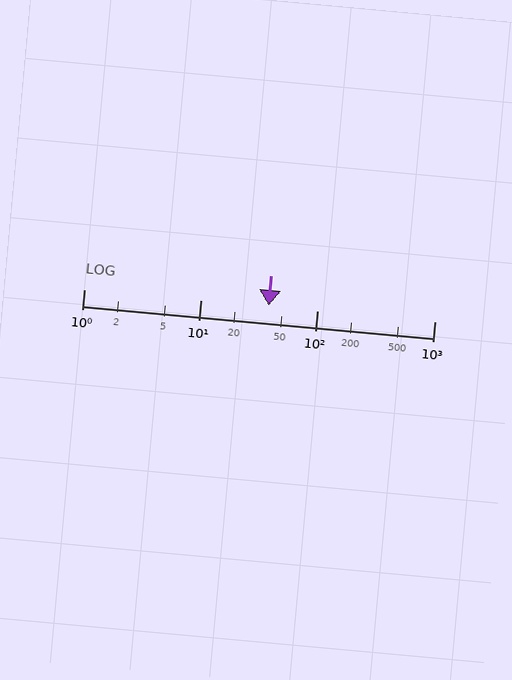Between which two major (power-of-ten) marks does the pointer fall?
The pointer is between 10 and 100.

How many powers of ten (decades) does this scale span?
The scale spans 3 decades, from 1 to 1000.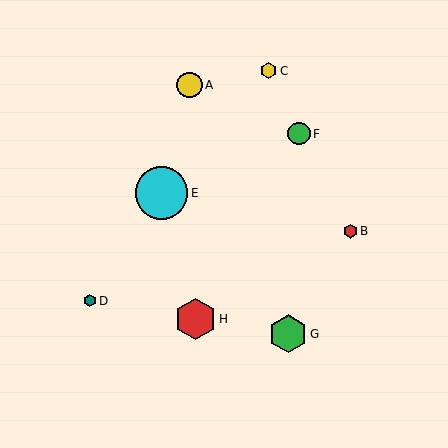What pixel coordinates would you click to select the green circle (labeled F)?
Click at (299, 134) to select the green circle F.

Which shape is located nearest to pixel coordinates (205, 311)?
The red hexagon (labeled H) at (195, 319) is nearest to that location.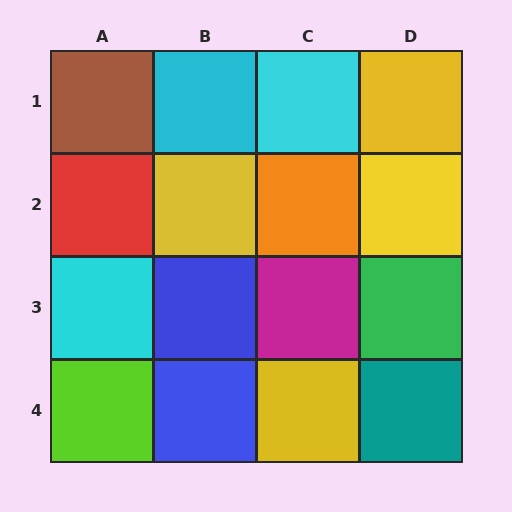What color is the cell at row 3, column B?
Blue.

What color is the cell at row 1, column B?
Cyan.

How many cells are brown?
1 cell is brown.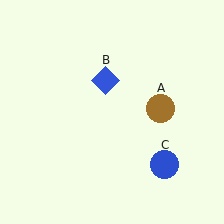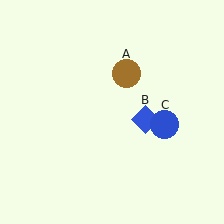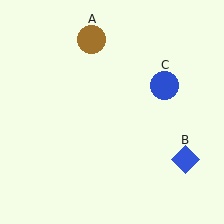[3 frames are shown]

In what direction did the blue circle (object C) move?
The blue circle (object C) moved up.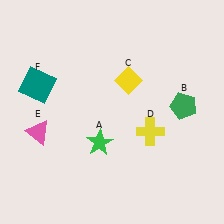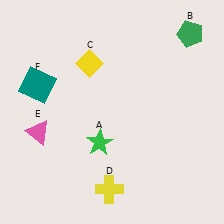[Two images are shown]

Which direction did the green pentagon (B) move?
The green pentagon (B) moved up.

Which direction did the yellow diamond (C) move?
The yellow diamond (C) moved left.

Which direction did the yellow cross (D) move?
The yellow cross (D) moved down.